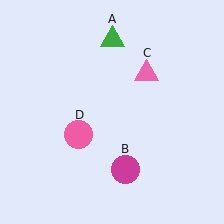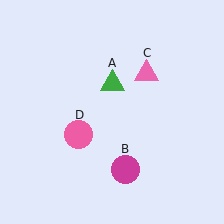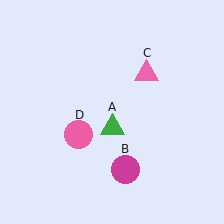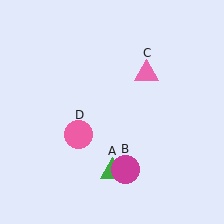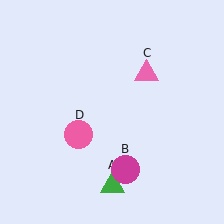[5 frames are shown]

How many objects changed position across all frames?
1 object changed position: green triangle (object A).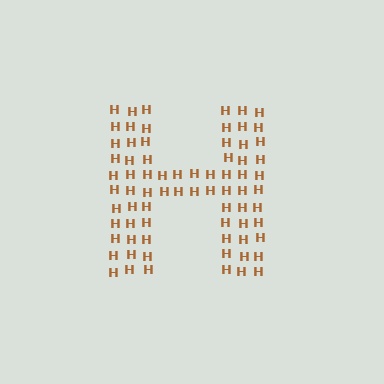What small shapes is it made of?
It is made of small letter H's.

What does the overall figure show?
The overall figure shows the letter H.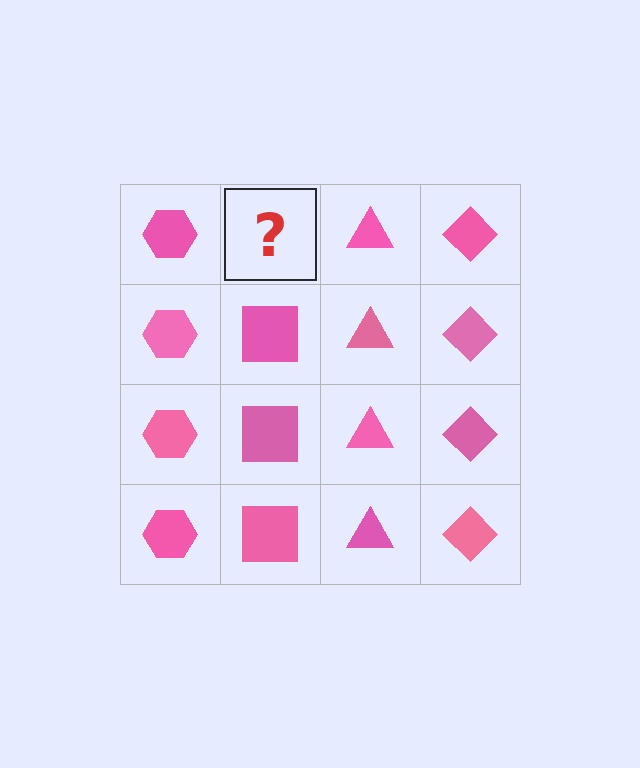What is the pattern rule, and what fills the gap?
The rule is that each column has a consistent shape. The gap should be filled with a pink square.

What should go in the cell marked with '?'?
The missing cell should contain a pink square.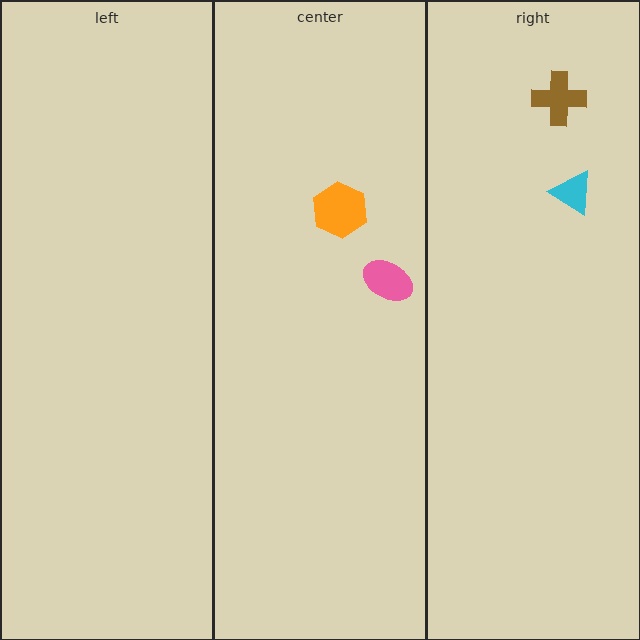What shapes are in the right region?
The cyan triangle, the brown cross.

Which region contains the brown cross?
The right region.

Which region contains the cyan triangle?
The right region.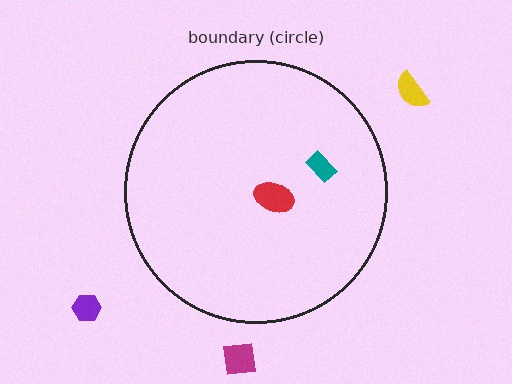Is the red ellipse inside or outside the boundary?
Inside.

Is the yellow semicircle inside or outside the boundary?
Outside.